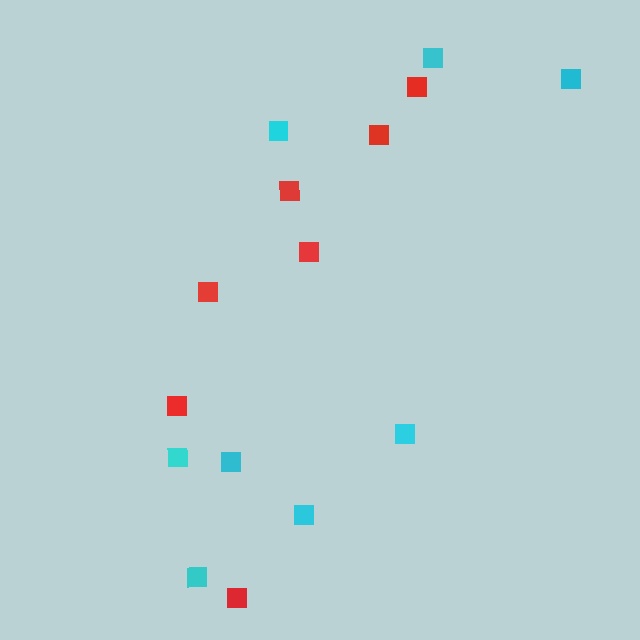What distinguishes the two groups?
There are 2 groups: one group of red squares (7) and one group of cyan squares (8).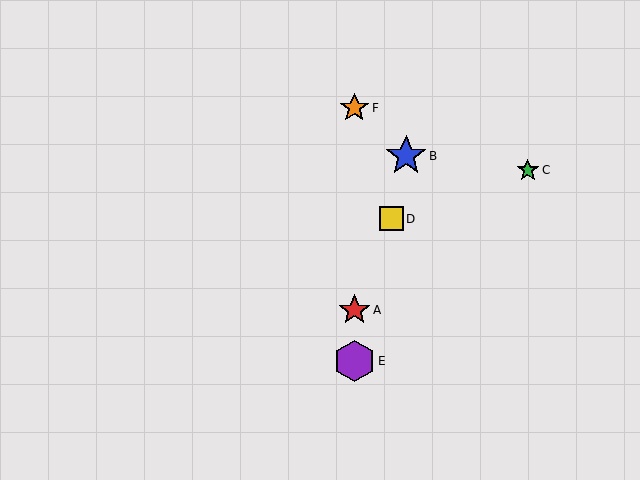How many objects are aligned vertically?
3 objects (A, E, F) are aligned vertically.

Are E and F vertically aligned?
Yes, both are at x≈354.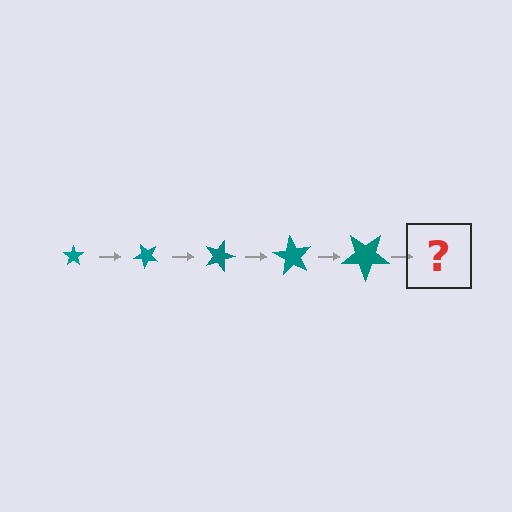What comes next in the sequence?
The next element should be a star, larger than the previous one and rotated 225 degrees from the start.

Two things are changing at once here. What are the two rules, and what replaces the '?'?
The two rules are that the star grows larger each step and it rotates 45 degrees each step. The '?' should be a star, larger than the previous one and rotated 225 degrees from the start.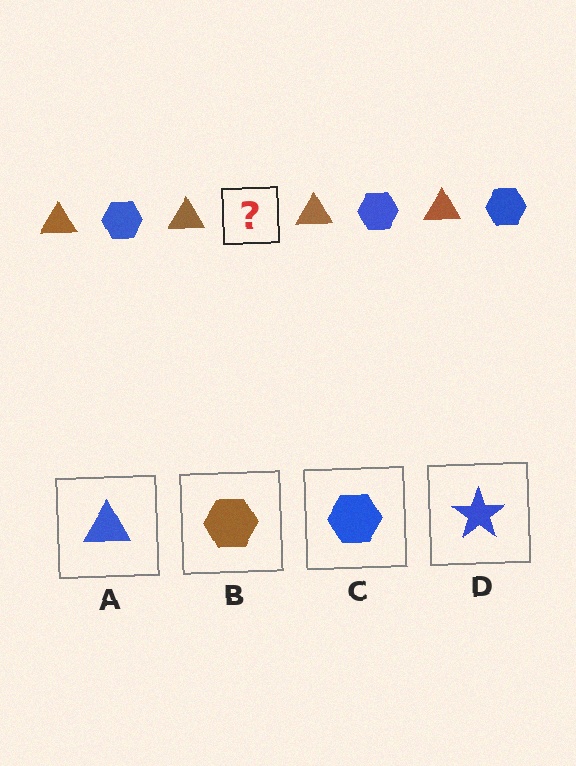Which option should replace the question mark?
Option C.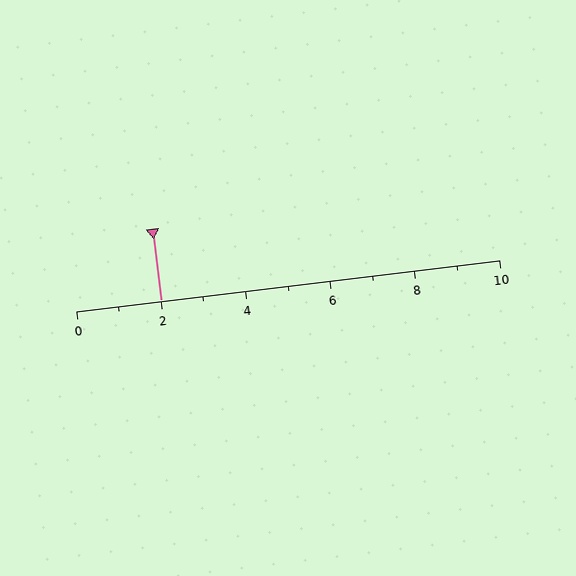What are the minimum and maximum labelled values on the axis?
The axis runs from 0 to 10.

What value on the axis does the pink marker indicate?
The marker indicates approximately 2.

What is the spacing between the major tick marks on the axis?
The major ticks are spaced 2 apart.